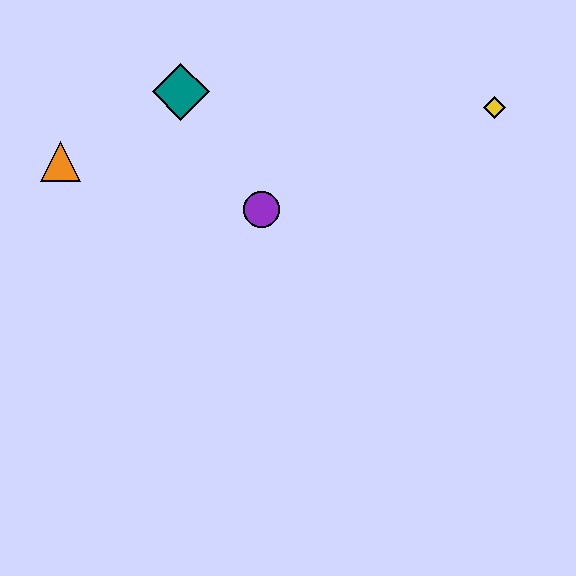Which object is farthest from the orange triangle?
The yellow diamond is farthest from the orange triangle.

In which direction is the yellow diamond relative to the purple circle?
The yellow diamond is to the right of the purple circle.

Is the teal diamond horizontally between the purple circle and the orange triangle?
Yes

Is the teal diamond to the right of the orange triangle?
Yes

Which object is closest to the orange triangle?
The teal diamond is closest to the orange triangle.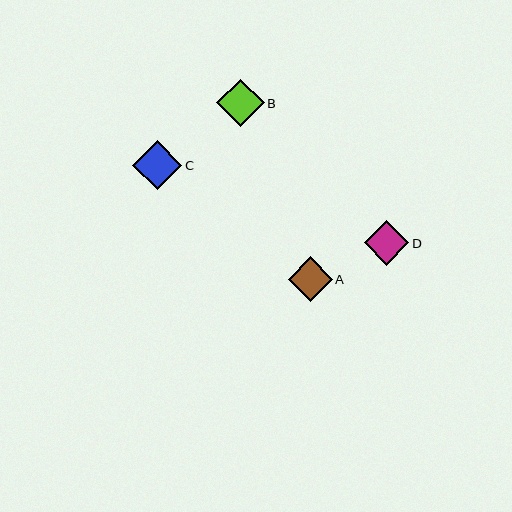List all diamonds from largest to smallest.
From largest to smallest: C, B, D, A.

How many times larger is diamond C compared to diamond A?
Diamond C is approximately 1.1 times the size of diamond A.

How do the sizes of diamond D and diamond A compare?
Diamond D and diamond A are approximately the same size.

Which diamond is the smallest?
Diamond A is the smallest with a size of approximately 44 pixels.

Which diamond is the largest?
Diamond C is the largest with a size of approximately 49 pixels.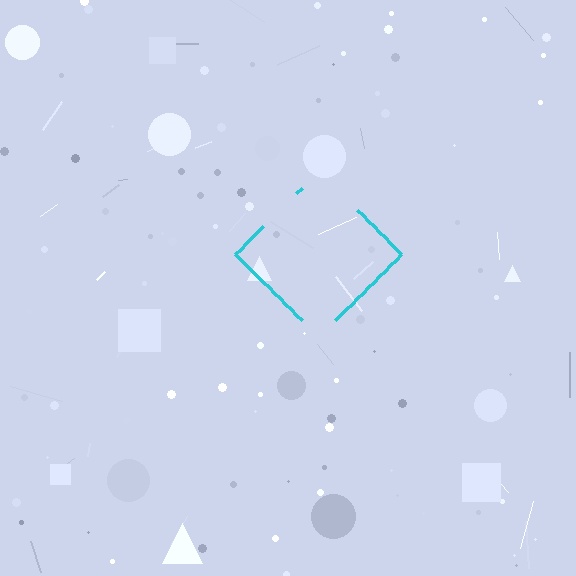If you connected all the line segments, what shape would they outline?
They would outline a diamond.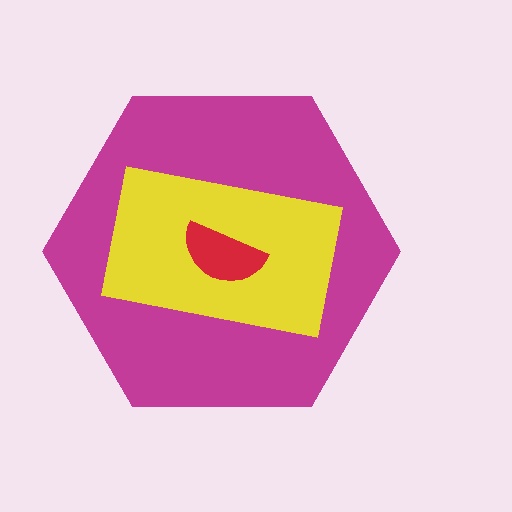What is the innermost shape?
The red semicircle.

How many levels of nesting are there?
3.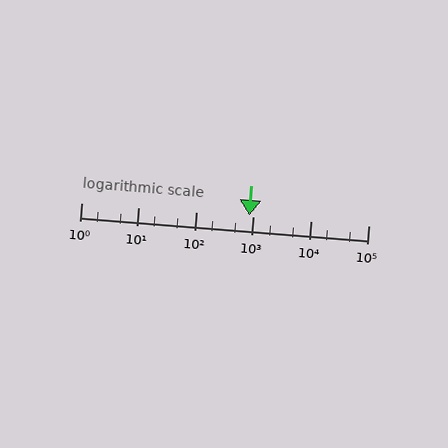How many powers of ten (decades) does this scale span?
The scale spans 5 decades, from 1 to 100000.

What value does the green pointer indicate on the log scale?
The pointer indicates approximately 830.